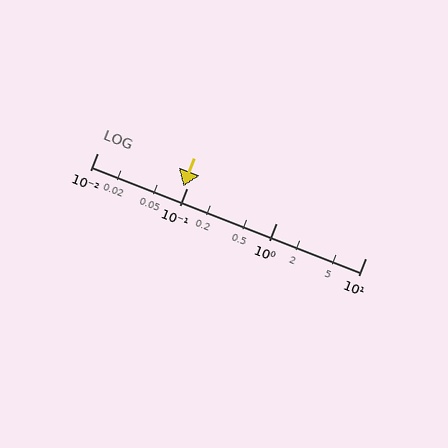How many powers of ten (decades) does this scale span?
The scale spans 3 decades, from 0.01 to 10.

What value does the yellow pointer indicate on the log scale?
The pointer indicates approximately 0.093.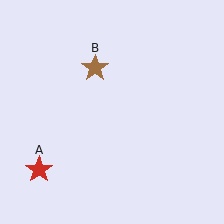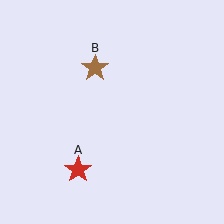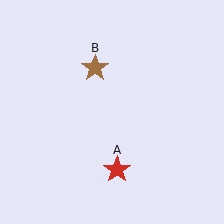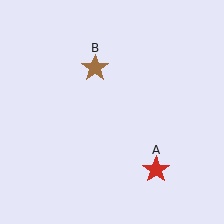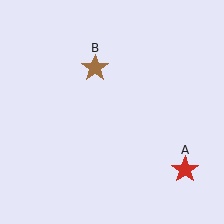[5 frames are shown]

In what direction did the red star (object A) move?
The red star (object A) moved right.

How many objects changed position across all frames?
1 object changed position: red star (object A).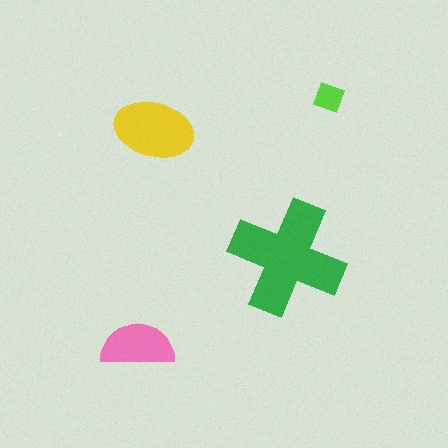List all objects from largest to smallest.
The green cross, the yellow ellipse, the pink semicircle, the lime diamond.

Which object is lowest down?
The pink semicircle is bottommost.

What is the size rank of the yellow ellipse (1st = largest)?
2nd.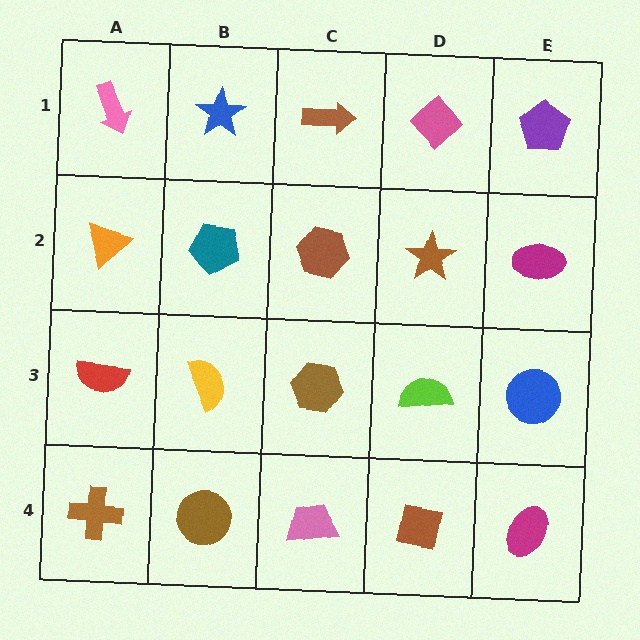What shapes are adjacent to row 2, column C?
A brown arrow (row 1, column C), a brown hexagon (row 3, column C), a teal pentagon (row 2, column B), a brown star (row 2, column D).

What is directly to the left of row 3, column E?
A lime semicircle.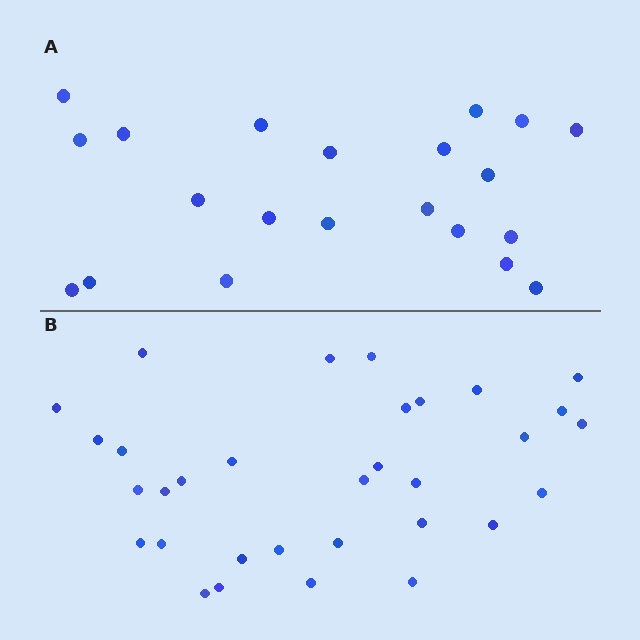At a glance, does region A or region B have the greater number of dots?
Region B (the bottom region) has more dots.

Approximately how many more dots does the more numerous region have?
Region B has roughly 12 or so more dots than region A.